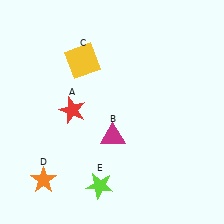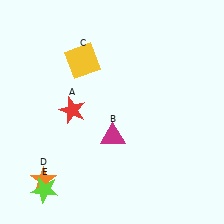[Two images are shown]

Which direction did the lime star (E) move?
The lime star (E) moved left.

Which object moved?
The lime star (E) moved left.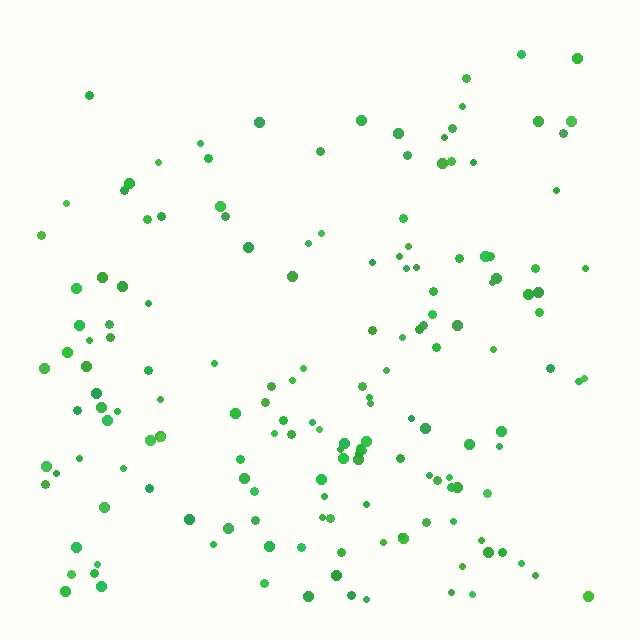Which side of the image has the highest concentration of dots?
The bottom.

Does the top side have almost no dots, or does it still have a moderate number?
Still a moderate number, just noticeably fewer than the bottom.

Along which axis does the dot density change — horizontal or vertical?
Vertical.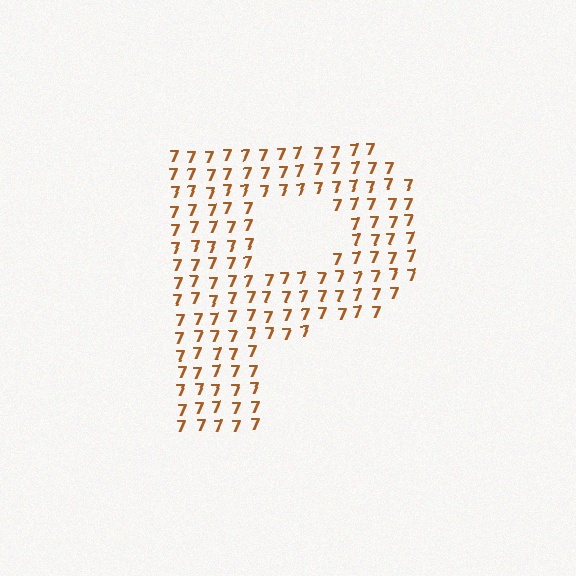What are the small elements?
The small elements are digit 7's.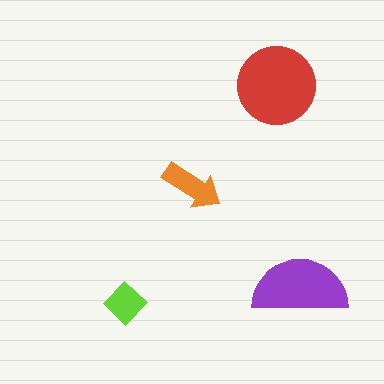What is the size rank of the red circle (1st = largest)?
1st.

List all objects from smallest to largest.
The lime diamond, the orange arrow, the purple semicircle, the red circle.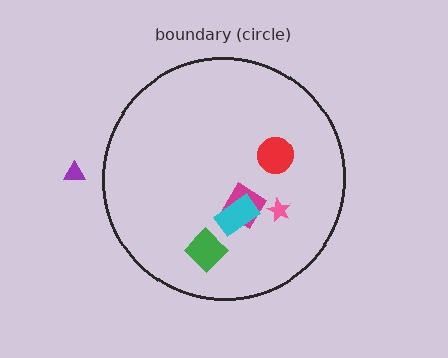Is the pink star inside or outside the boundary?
Inside.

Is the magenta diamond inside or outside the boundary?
Inside.